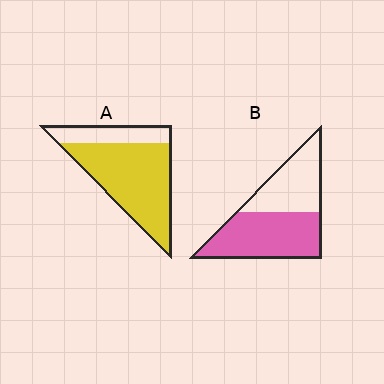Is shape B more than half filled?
Yes.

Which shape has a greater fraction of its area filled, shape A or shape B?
Shape A.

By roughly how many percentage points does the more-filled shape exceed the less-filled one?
By roughly 15 percentage points (A over B).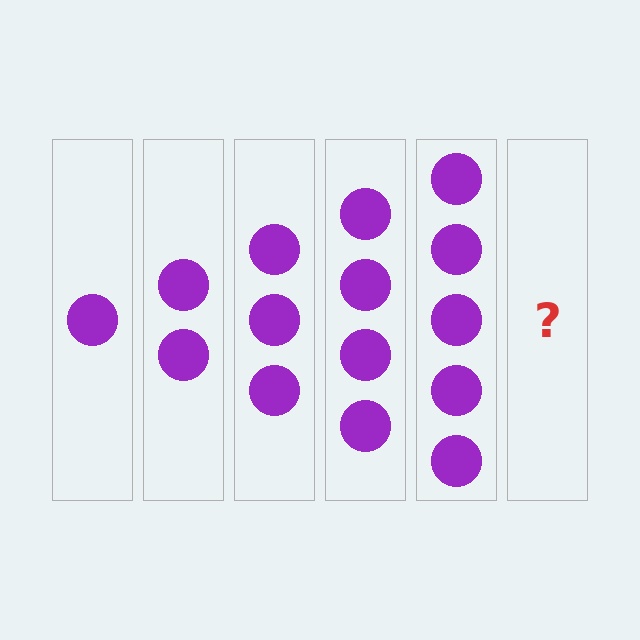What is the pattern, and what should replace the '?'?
The pattern is that each step adds one more circle. The '?' should be 6 circles.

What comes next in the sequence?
The next element should be 6 circles.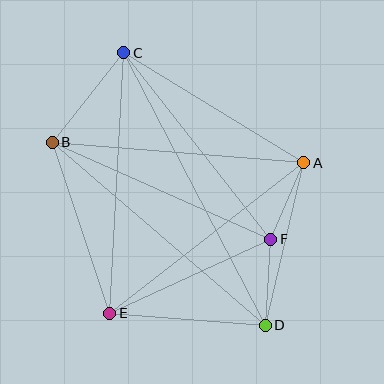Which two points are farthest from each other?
Points C and D are farthest from each other.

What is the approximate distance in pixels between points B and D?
The distance between B and D is approximately 281 pixels.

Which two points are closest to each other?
Points A and F are closest to each other.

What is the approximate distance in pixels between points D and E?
The distance between D and E is approximately 156 pixels.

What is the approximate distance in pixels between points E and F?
The distance between E and F is approximately 177 pixels.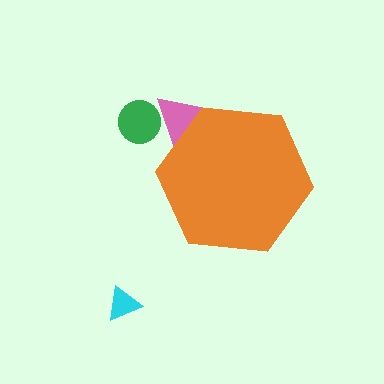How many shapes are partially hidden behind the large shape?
1 shape is partially hidden.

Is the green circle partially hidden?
No, the green circle is fully visible.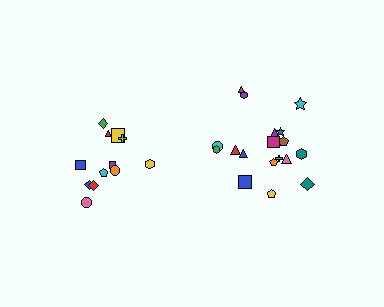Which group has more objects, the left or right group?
The right group.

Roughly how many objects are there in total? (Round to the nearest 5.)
Roughly 30 objects in total.